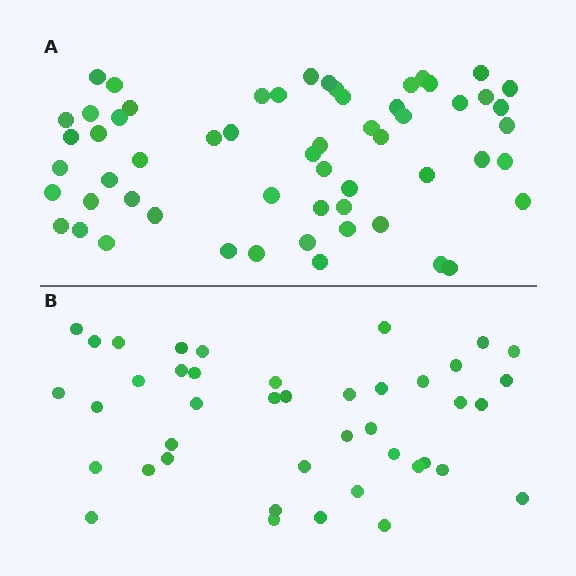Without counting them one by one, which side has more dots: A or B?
Region A (the top region) has more dots.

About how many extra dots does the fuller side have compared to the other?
Region A has approximately 15 more dots than region B.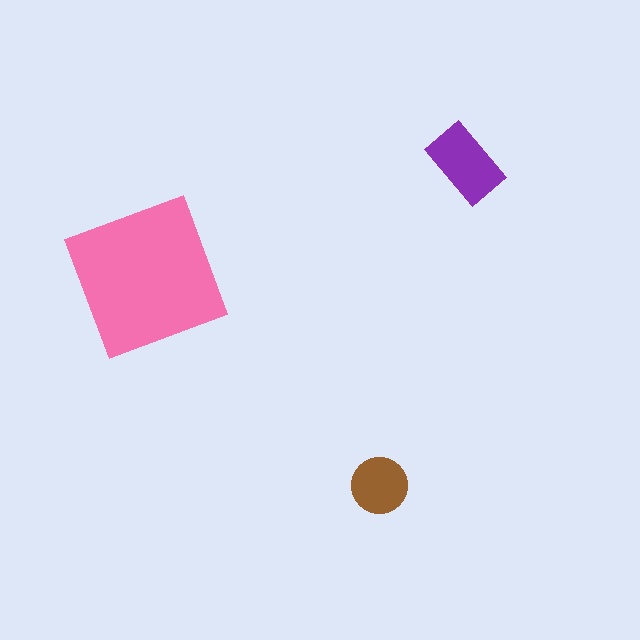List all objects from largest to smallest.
The pink square, the purple rectangle, the brown circle.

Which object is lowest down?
The brown circle is bottommost.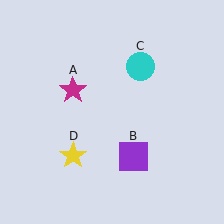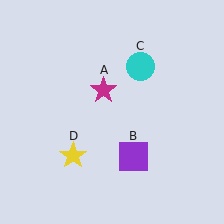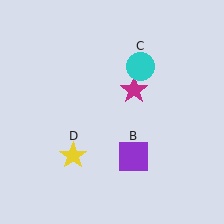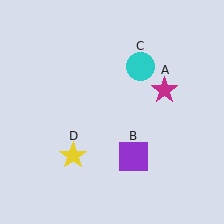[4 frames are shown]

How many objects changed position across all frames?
1 object changed position: magenta star (object A).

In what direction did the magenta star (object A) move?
The magenta star (object A) moved right.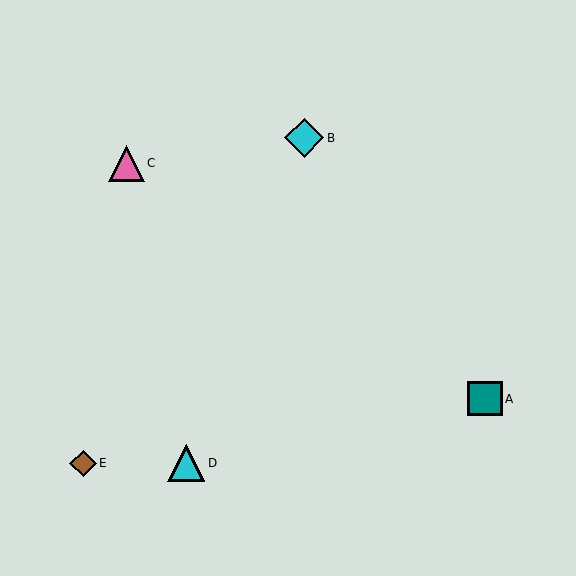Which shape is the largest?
The cyan diamond (labeled B) is the largest.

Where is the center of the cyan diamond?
The center of the cyan diamond is at (304, 138).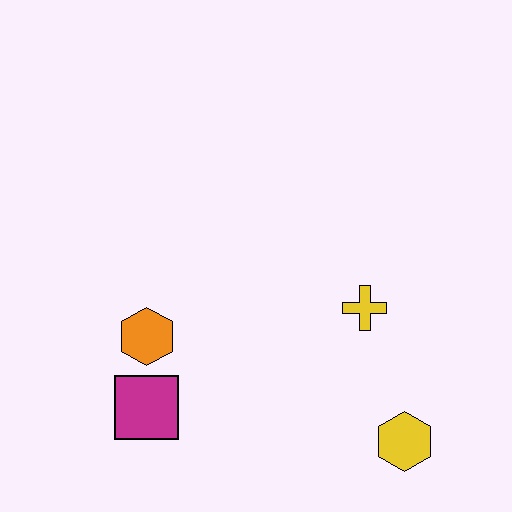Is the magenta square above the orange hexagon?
No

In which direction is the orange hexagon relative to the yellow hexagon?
The orange hexagon is to the left of the yellow hexagon.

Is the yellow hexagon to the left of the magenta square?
No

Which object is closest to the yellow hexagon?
The yellow cross is closest to the yellow hexagon.